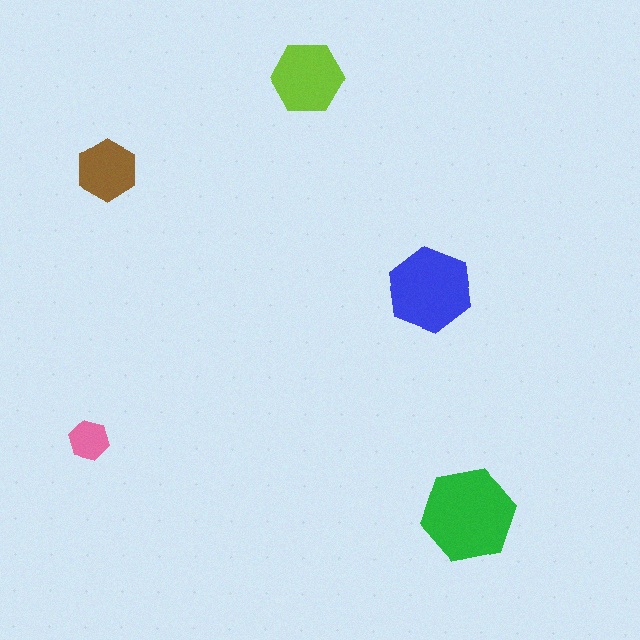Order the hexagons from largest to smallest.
the green one, the blue one, the lime one, the brown one, the pink one.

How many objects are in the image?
There are 5 objects in the image.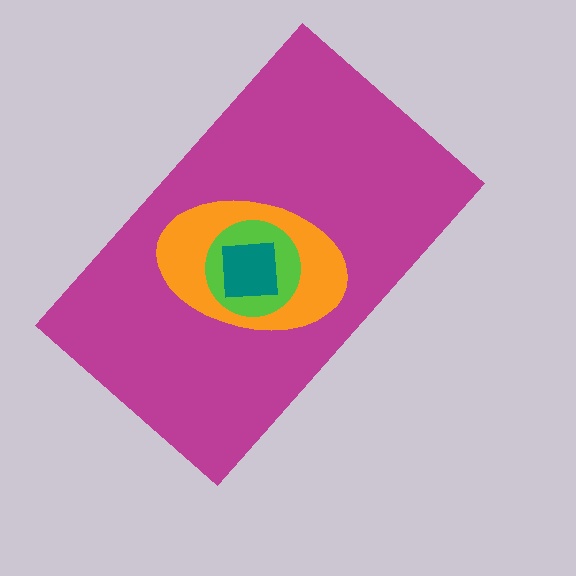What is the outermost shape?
The magenta rectangle.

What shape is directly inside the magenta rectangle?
The orange ellipse.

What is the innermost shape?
The teal square.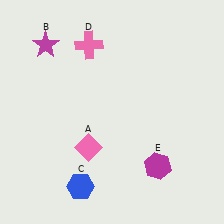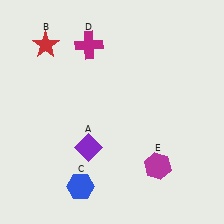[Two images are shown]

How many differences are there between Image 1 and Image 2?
There are 3 differences between the two images.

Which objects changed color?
A changed from pink to purple. B changed from magenta to red. D changed from pink to magenta.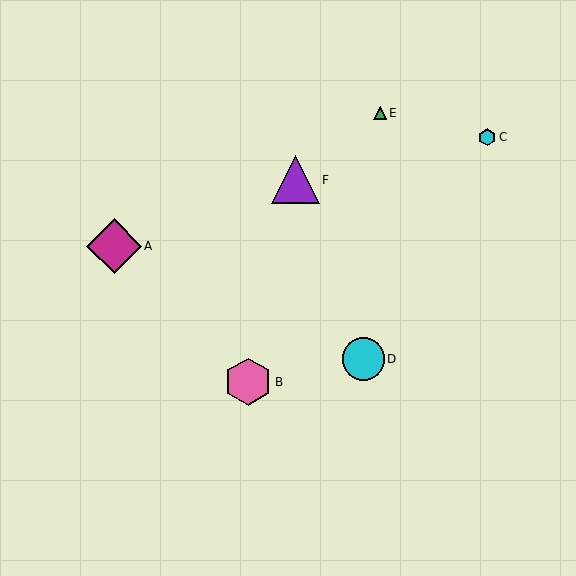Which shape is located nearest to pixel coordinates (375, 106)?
The green triangle (labeled E) at (380, 113) is nearest to that location.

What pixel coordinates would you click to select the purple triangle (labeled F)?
Click at (296, 180) to select the purple triangle F.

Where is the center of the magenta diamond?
The center of the magenta diamond is at (114, 246).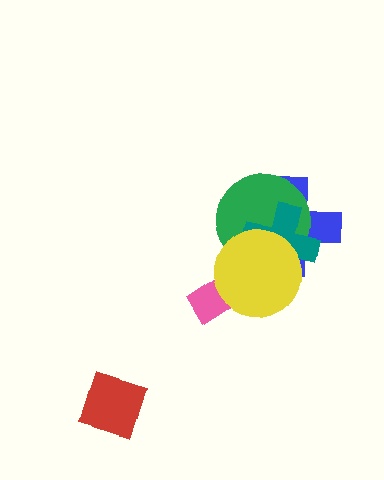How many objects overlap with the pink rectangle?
1 object overlaps with the pink rectangle.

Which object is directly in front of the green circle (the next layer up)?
The teal cross is directly in front of the green circle.